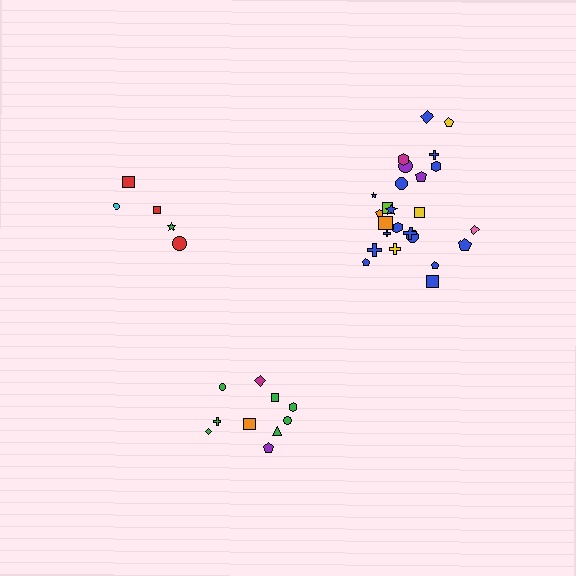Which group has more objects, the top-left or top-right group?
The top-right group.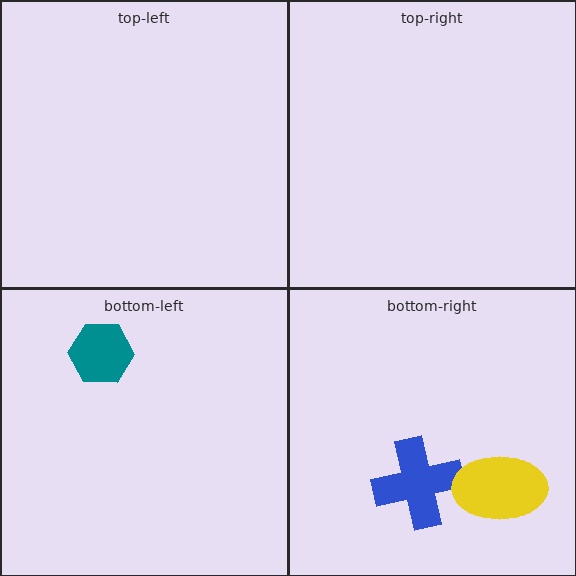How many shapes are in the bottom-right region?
2.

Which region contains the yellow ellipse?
The bottom-right region.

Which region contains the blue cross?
The bottom-right region.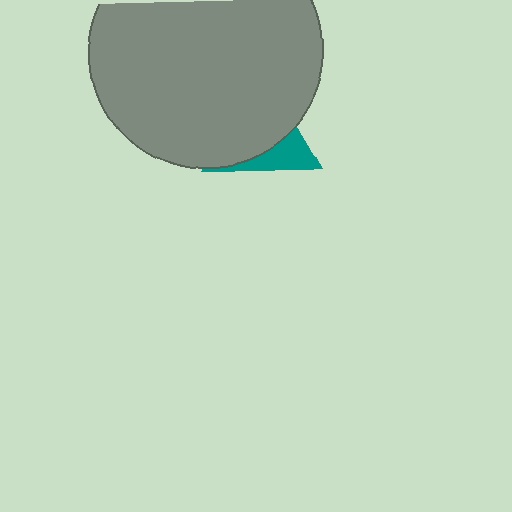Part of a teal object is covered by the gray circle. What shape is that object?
It is a triangle.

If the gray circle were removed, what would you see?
You would see the complete teal triangle.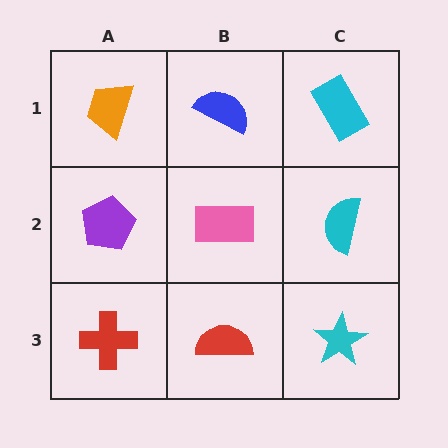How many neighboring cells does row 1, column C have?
2.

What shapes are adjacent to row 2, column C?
A cyan rectangle (row 1, column C), a cyan star (row 3, column C), a pink rectangle (row 2, column B).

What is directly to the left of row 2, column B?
A purple pentagon.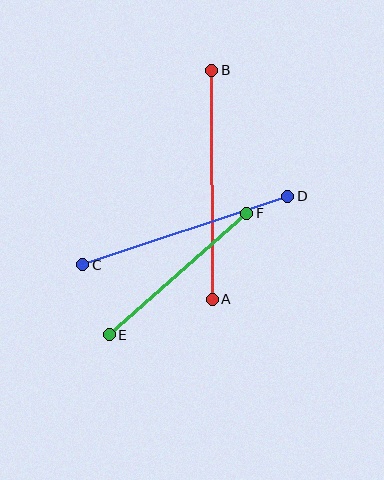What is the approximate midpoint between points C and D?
The midpoint is at approximately (185, 231) pixels.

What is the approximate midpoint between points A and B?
The midpoint is at approximately (212, 185) pixels.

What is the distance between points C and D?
The distance is approximately 216 pixels.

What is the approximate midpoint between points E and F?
The midpoint is at approximately (178, 274) pixels.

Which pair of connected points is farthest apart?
Points A and B are farthest apart.